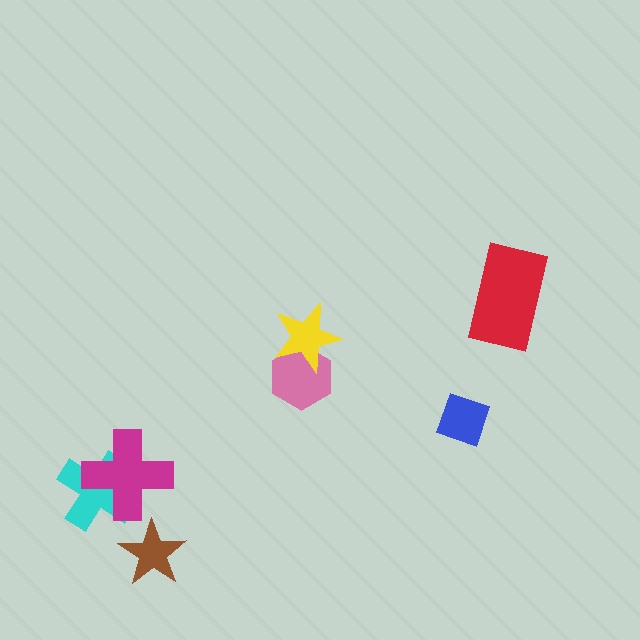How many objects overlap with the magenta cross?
1 object overlaps with the magenta cross.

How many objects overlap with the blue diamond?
0 objects overlap with the blue diamond.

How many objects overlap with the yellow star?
1 object overlaps with the yellow star.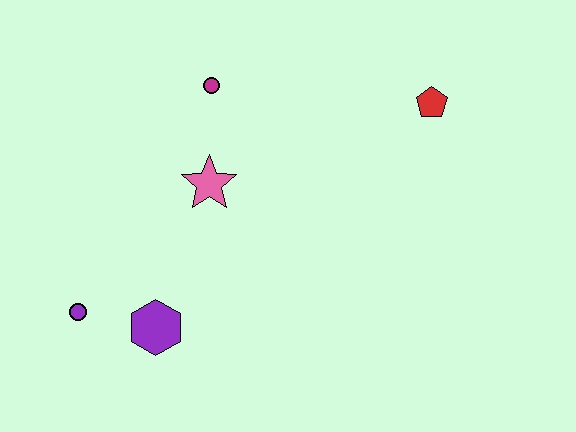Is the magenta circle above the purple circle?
Yes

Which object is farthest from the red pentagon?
The purple circle is farthest from the red pentagon.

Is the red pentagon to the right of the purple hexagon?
Yes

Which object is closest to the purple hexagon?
The purple circle is closest to the purple hexagon.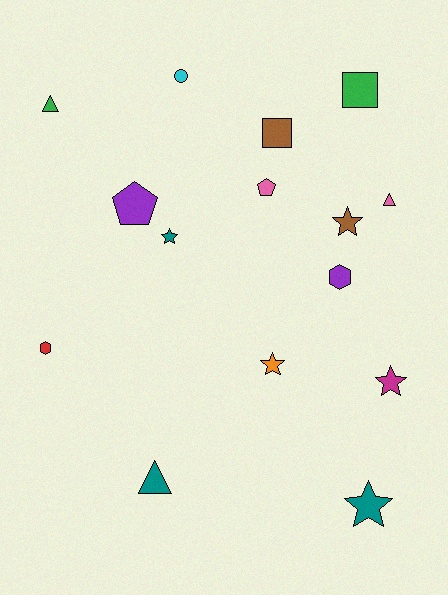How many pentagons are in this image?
There are 2 pentagons.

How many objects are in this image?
There are 15 objects.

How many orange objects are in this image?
There is 1 orange object.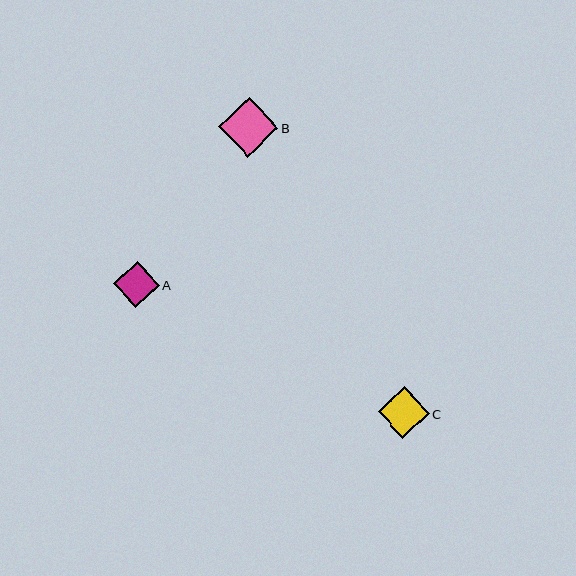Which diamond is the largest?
Diamond B is the largest with a size of approximately 60 pixels.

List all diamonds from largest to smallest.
From largest to smallest: B, C, A.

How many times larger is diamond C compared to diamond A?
Diamond C is approximately 1.1 times the size of diamond A.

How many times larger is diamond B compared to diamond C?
Diamond B is approximately 1.2 times the size of diamond C.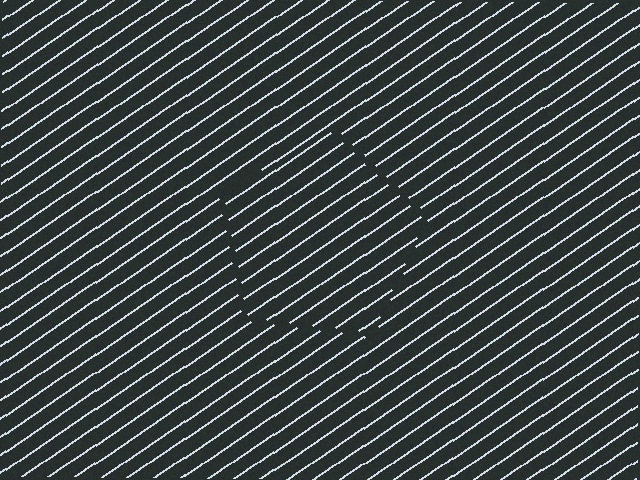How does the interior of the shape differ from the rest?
The interior of the shape contains the same grating, shifted by half a period — the contour is defined by the phase discontinuity where line-ends from the inner and outer gratings abut.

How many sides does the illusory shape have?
5 sides — the line-ends trace a pentagon.